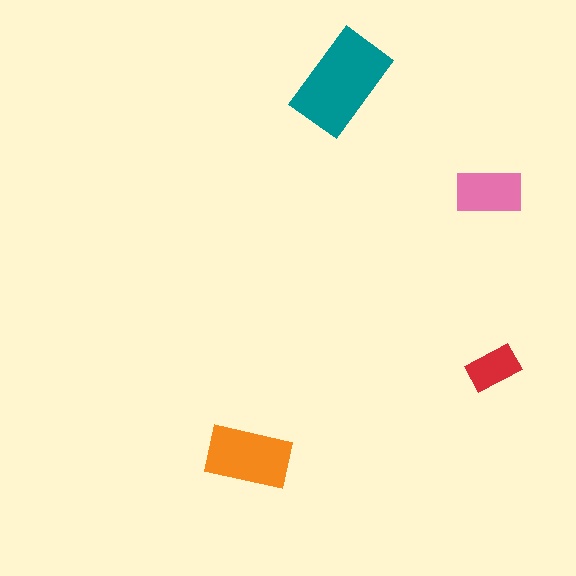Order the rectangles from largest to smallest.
the teal one, the orange one, the pink one, the red one.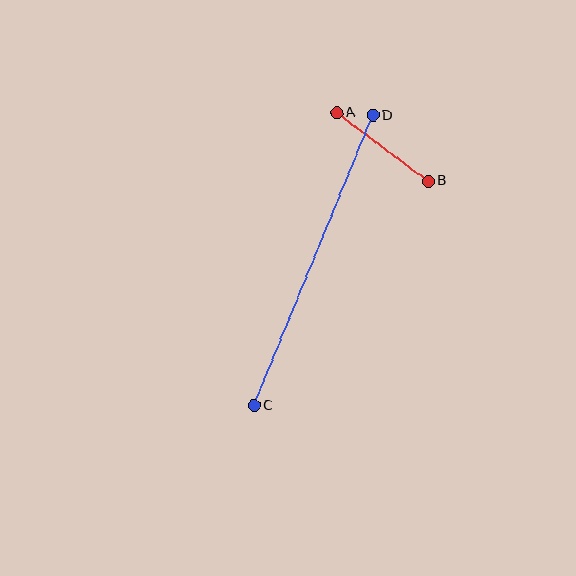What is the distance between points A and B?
The distance is approximately 115 pixels.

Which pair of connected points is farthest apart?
Points C and D are farthest apart.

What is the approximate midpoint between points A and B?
The midpoint is at approximately (382, 147) pixels.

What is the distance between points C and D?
The distance is approximately 313 pixels.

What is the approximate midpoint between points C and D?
The midpoint is at approximately (314, 261) pixels.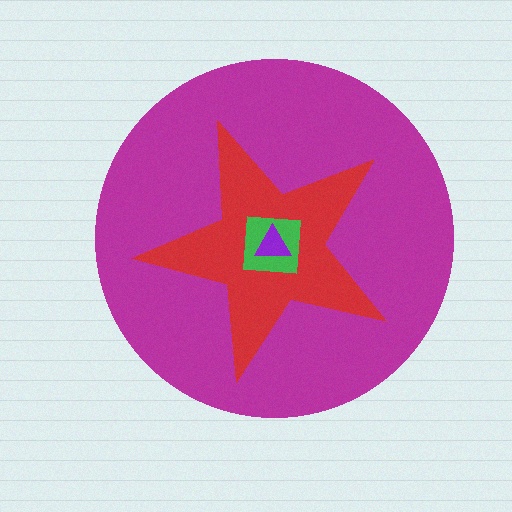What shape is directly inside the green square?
The purple triangle.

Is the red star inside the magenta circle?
Yes.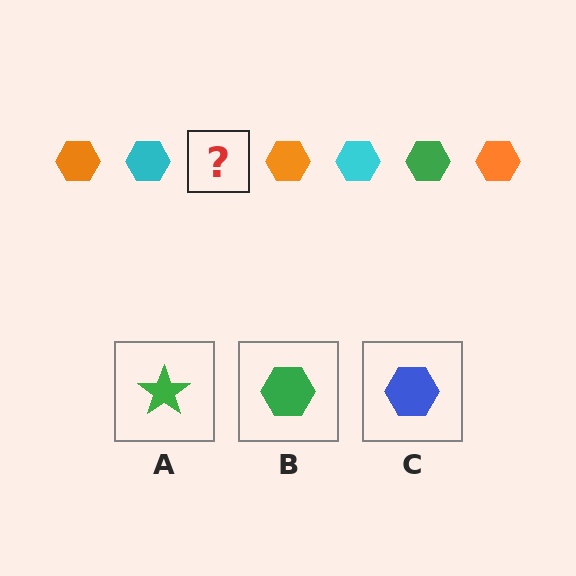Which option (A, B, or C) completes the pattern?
B.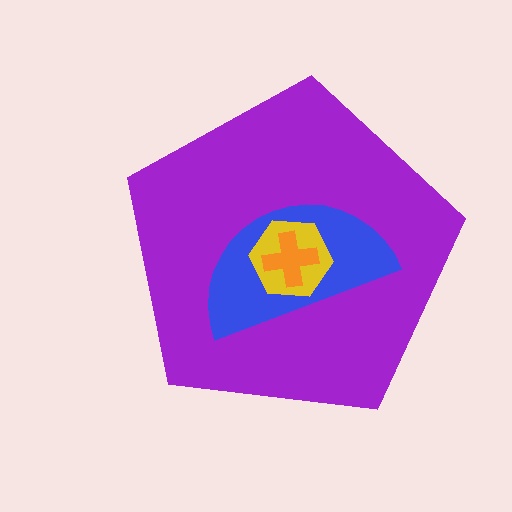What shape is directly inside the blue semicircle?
The yellow hexagon.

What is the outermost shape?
The purple pentagon.